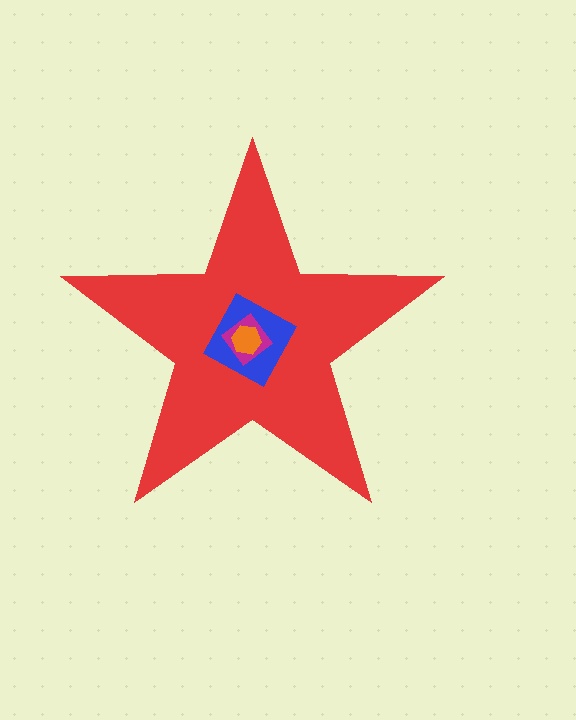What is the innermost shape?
The orange hexagon.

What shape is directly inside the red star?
The blue diamond.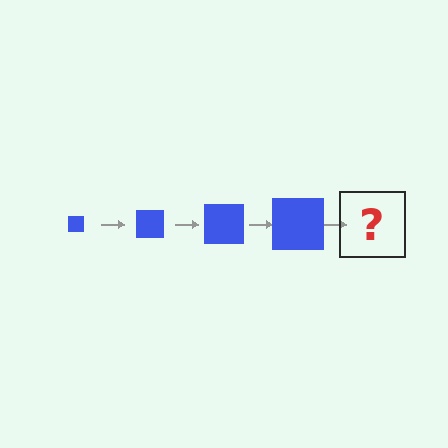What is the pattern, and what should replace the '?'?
The pattern is that the square gets progressively larger each step. The '?' should be a blue square, larger than the previous one.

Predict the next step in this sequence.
The next step is a blue square, larger than the previous one.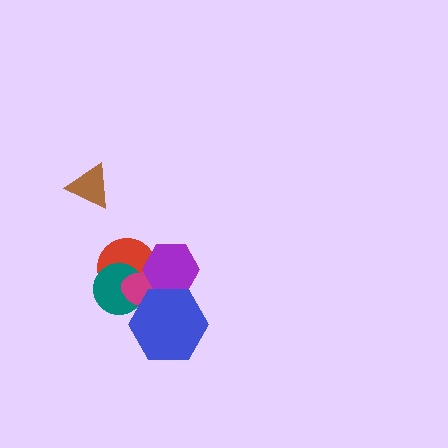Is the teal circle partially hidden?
Yes, it is partially covered by another shape.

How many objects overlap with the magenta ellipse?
5 objects overlap with the magenta ellipse.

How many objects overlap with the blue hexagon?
3 objects overlap with the blue hexagon.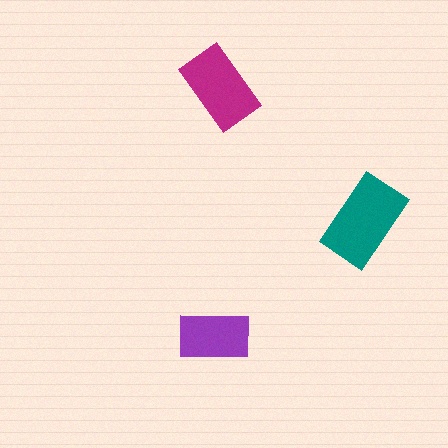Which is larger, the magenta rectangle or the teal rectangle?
The teal one.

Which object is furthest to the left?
The purple rectangle is leftmost.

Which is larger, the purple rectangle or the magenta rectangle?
The magenta one.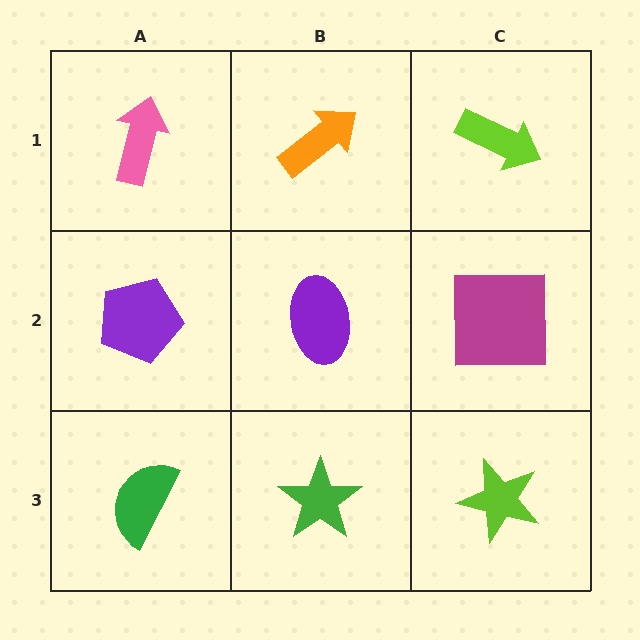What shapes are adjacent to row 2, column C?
A lime arrow (row 1, column C), a lime star (row 3, column C), a purple ellipse (row 2, column B).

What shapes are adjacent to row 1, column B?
A purple ellipse (row 2, column B), a pink arrow (row 1, column A), a lime arrow (row 1, column C).